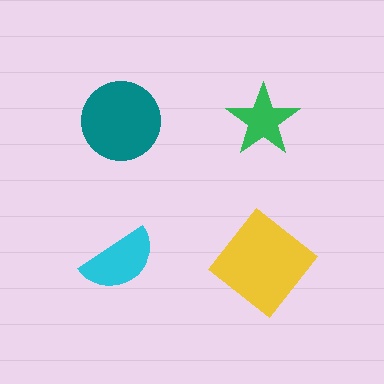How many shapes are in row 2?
2 shapes.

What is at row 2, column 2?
A yellow diamond.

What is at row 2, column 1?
A cyan semicircle.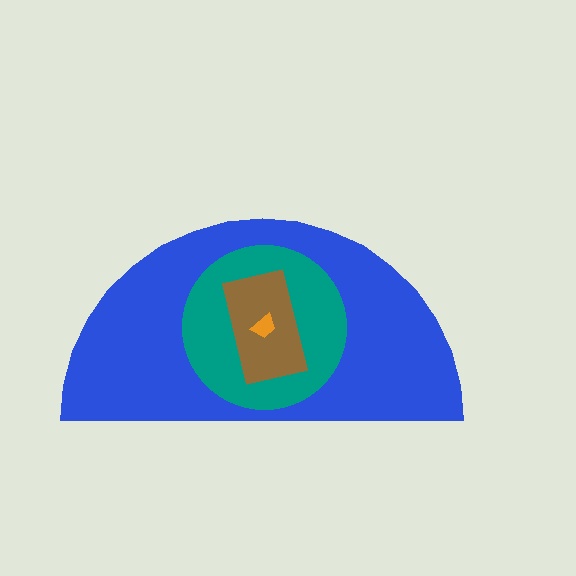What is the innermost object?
The orange trapezoid.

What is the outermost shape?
The blue semicircle.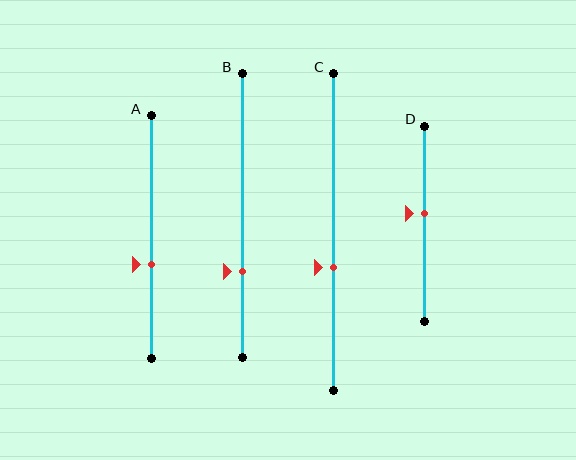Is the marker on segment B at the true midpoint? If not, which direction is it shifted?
No, the marker on segment B is shifted downward by about 20% of the segment length.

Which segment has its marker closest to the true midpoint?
Segment D has its marker closest to the true midpoint.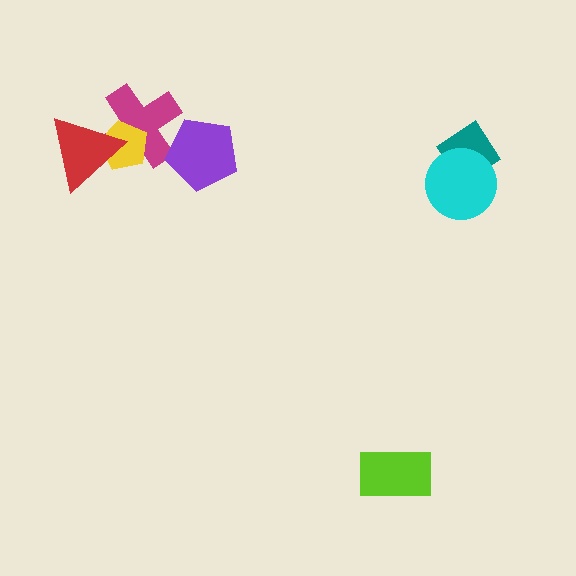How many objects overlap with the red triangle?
2 objects overlap with the red triangle.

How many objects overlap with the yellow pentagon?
2 objects overlap with the yellow pentagon.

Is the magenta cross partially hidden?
Yes, it is partially covered by another shape.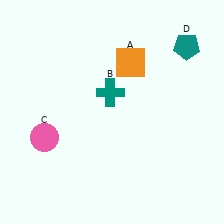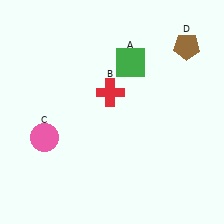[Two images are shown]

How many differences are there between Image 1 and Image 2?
There are 3 differences between the two images.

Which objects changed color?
A changed from orange to green. B changed from teal to red. D changed from teal to brown.